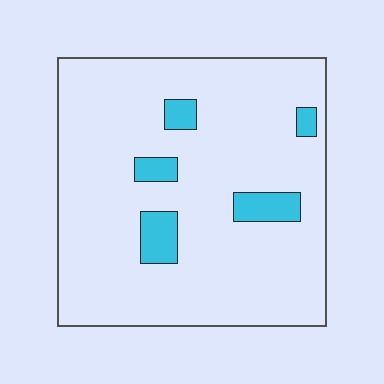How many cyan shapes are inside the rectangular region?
5.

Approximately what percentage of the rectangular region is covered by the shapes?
Approximately 10%.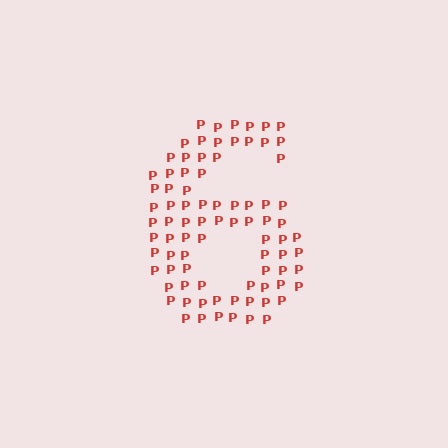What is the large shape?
The large shape is the digit 6.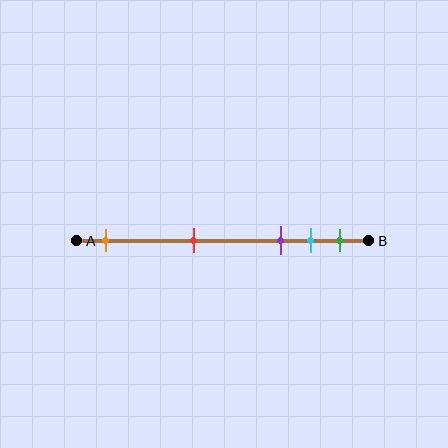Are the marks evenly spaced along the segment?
No, the marks are not evenly spaced.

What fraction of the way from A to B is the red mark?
The red mark is approximately 40% (0.4) of the way from A to B.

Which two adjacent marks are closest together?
The cyan and green marks are the closest adjacent pair.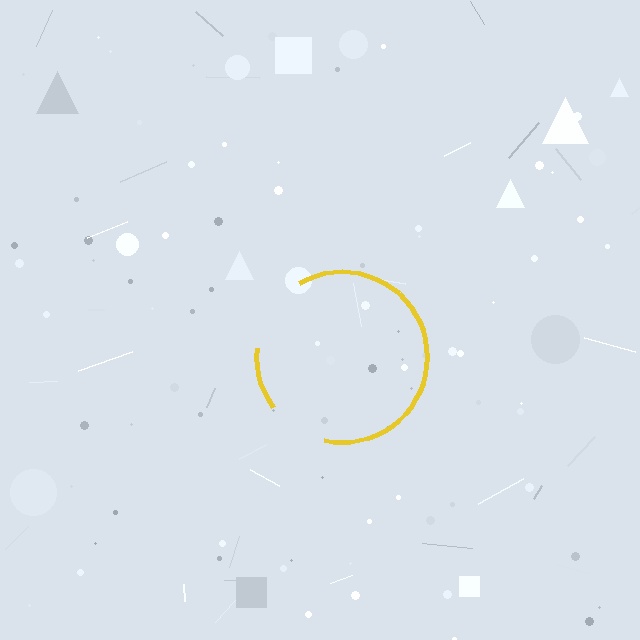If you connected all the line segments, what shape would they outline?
They would outline a circle.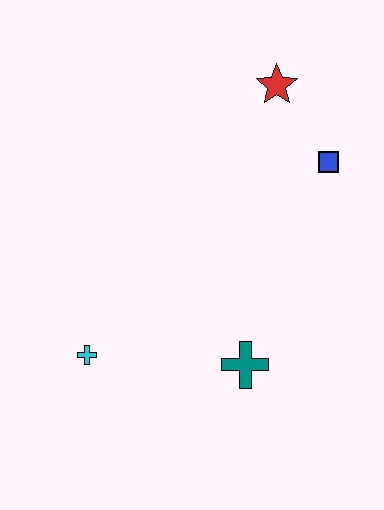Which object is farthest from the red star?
The cyan cross is farthest from the red star.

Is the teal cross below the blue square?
Yes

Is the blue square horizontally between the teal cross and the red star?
No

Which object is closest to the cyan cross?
The teal cross is closest to the cyan cross.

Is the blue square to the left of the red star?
No